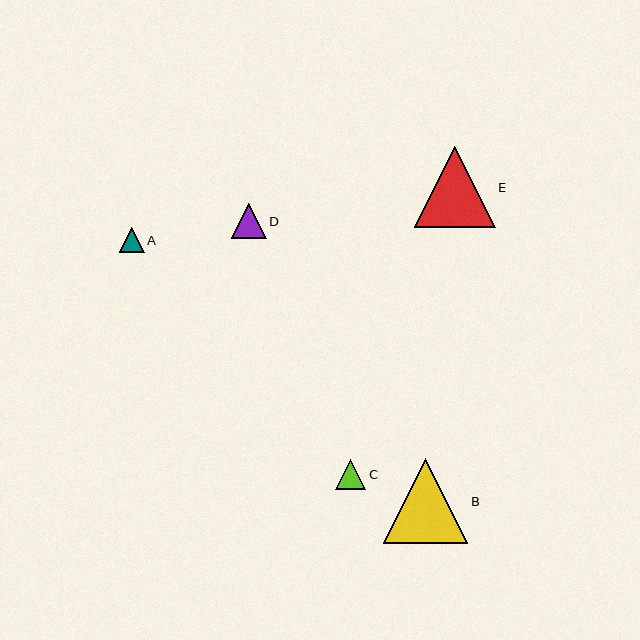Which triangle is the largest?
Triangle B is the largest with a size of approximately 85 pixels.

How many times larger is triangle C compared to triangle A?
Triangle C is approximately 1.2 times the size of triangle A.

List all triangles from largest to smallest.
From largest to smallest: B, E, D, C, A.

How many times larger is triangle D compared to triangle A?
Triangle D is approximately 1.4 times the size of triangle A.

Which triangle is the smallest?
Triangle A is the smallest with a size of approximately 25 pixels.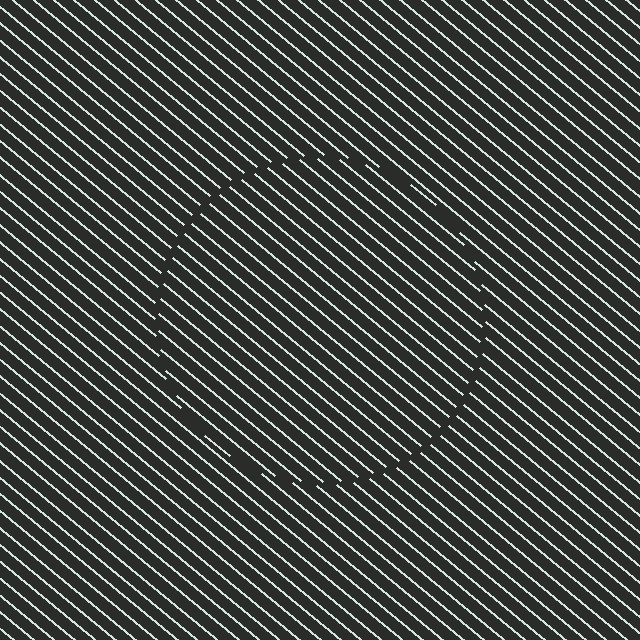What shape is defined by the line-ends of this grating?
An illusory circle. The interior of the shape contains the same grating, shifted by half a period — the contour is defined by the phase discontinuity where line-ends from the inner and outer gratings abut.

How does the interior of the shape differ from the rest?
The interior of the shape contains the same grating, shifted by half a period — the contour is defined by the phase discontinuity where line-ends from the inner and outer gratings abut.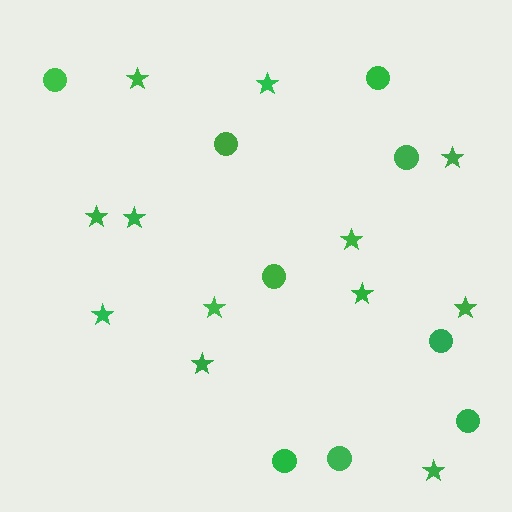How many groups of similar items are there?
There are 2 groups: one group of circles (9) and one group of stars (12).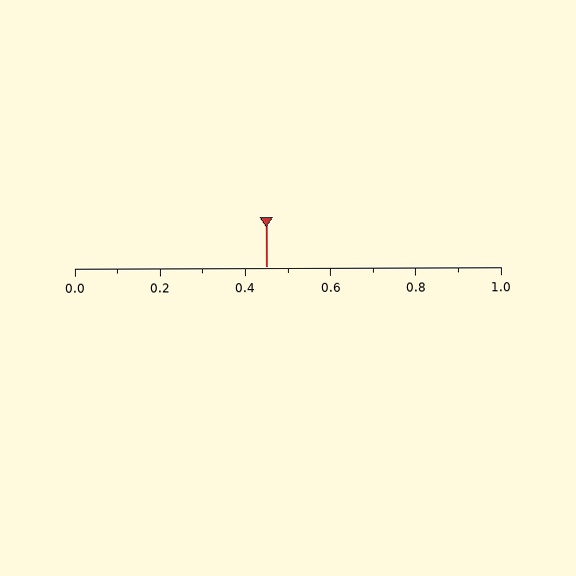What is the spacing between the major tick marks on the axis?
The major ticks are spaced 0.2 apart.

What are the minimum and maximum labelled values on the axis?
The axis runs from 0.0 to 1.0.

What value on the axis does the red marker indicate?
The marker indicates approximately 0.45.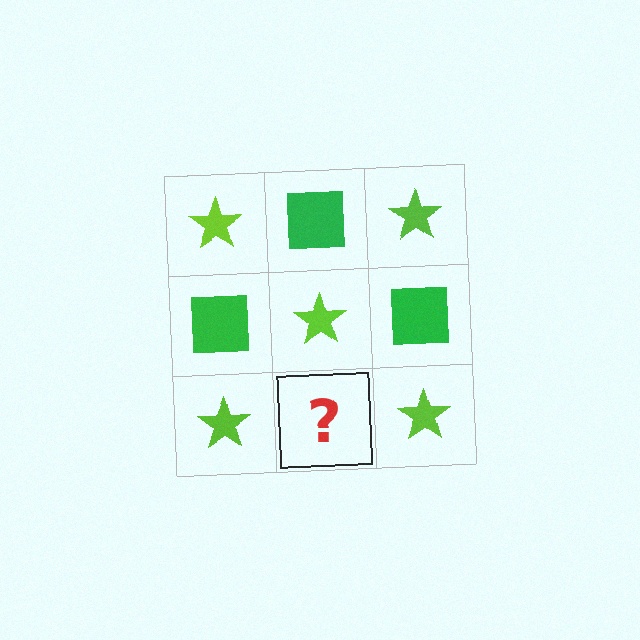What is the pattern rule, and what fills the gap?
The rule is that it alternates lime star and green square in a checkerboard pattern. The gap should be filled with a green square.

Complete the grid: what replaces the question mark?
The question mark should be replaced with a green square.